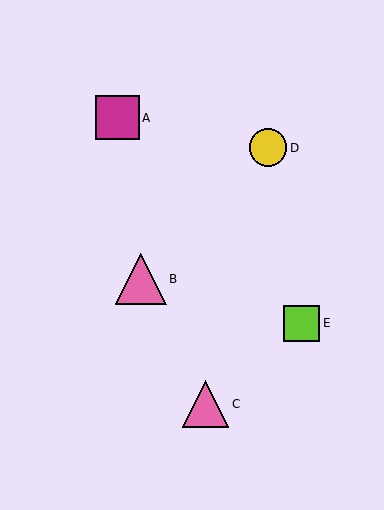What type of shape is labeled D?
Shape D is a yellow circle.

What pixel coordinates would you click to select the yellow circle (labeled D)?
Click at (268, 148) to select the yellow circle D.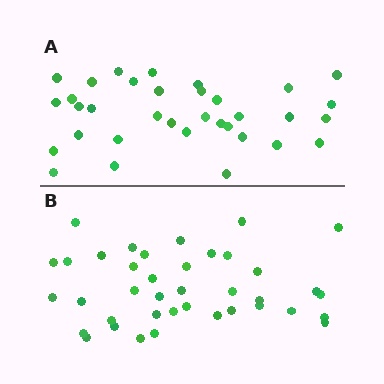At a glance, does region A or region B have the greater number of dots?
Region B (the bottom region) has more dots.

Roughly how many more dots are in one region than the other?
Region B has about 5 more dots than region A.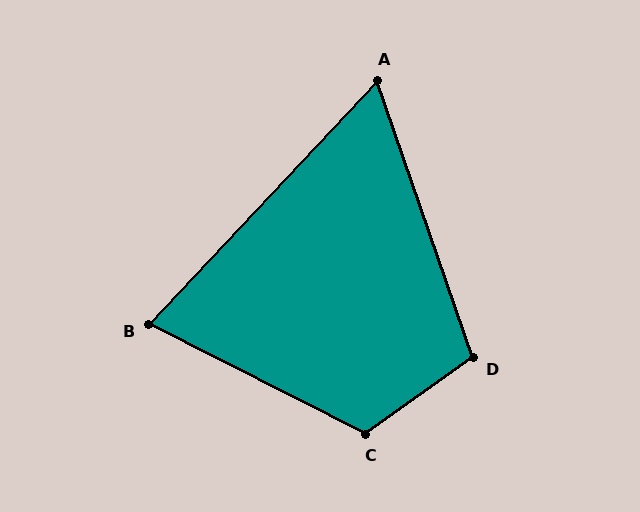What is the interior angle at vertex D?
Approximately 106 degrees (obtuse).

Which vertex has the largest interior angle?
C, at approximately 118 degrees.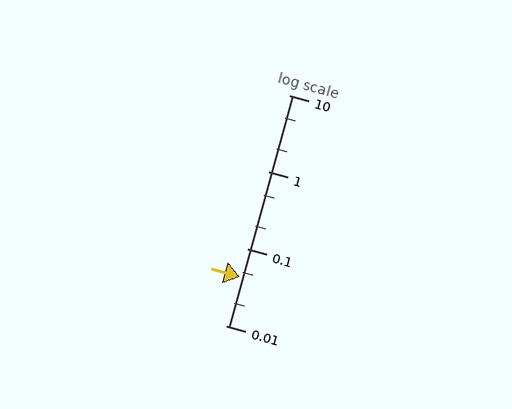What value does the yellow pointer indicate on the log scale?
The pointer indicates approximately 0.043.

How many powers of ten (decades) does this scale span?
The scale spans 3 decades, from 0.01 to 10.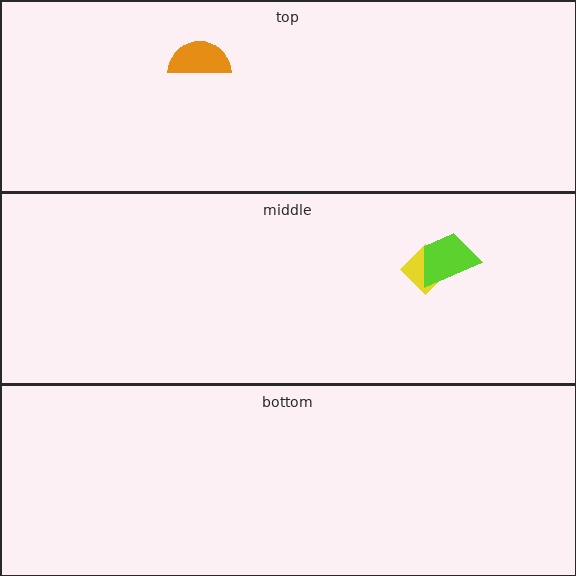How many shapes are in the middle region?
2.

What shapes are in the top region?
The orange semicircle.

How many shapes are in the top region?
1.